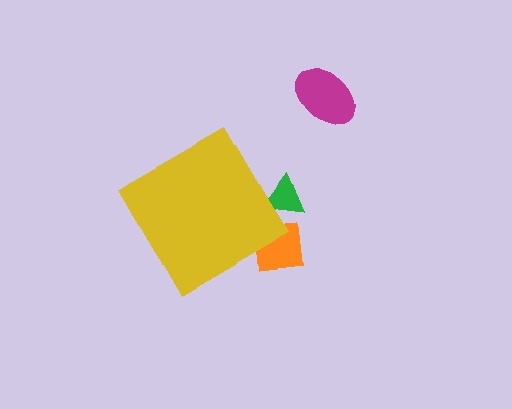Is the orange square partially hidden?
Yes, the orange square is partially hidden behind the yellow diamond.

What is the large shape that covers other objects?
A yellow diamond.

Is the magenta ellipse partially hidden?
No, the magenta ellipse is fully visible.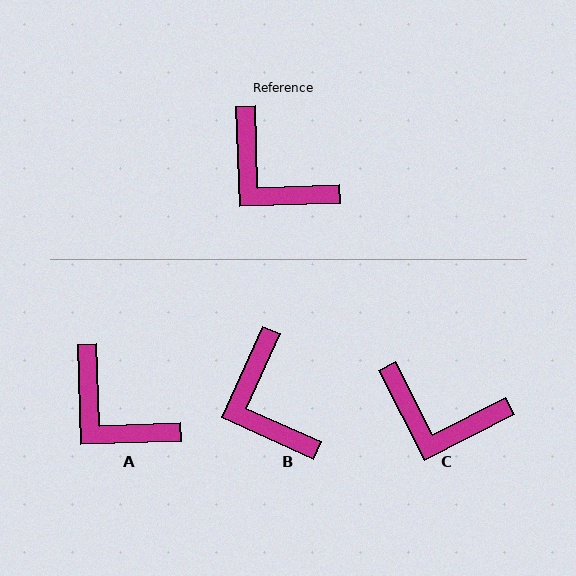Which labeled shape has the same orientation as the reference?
A.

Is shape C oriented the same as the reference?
No, it is off by about 25 degrees.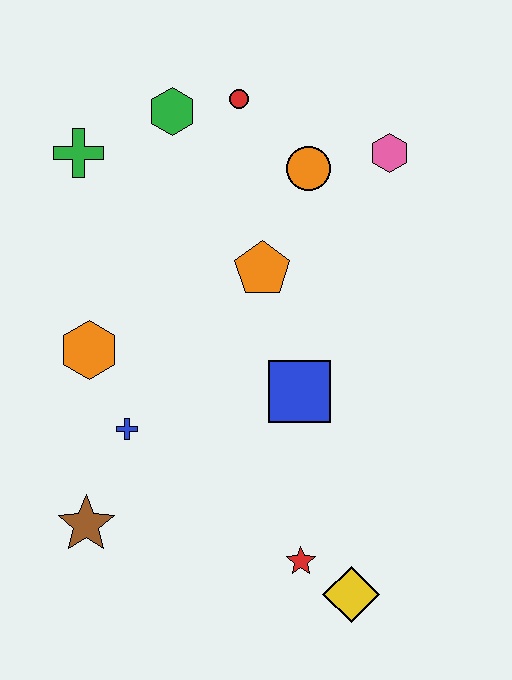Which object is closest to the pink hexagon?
The orange circle is closest to the pink hexagon.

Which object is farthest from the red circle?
The yellow diamond is farthest from the red circle.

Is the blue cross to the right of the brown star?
Yes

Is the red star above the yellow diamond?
Yes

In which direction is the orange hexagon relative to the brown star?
The orange hexagon is above the brown star.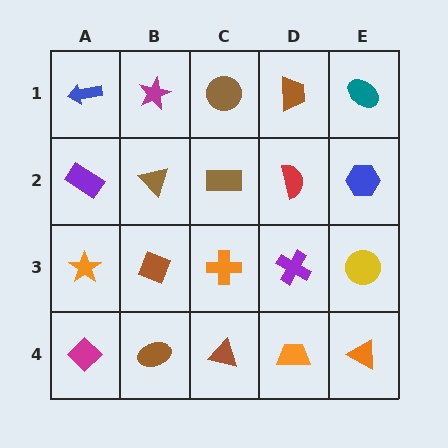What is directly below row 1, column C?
A brown rectangle.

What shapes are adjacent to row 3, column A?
A purple rectangle (row 2, column A), a magenta diamond (row 4, column A), a brown diamond (row 3, column B).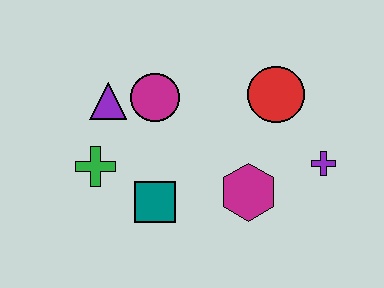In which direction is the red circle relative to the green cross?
The red circle is to the right of the green cross.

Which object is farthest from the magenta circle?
The purple cross is farthest from the magenta circle.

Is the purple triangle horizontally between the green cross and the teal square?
Yes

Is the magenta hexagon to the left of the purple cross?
Yes